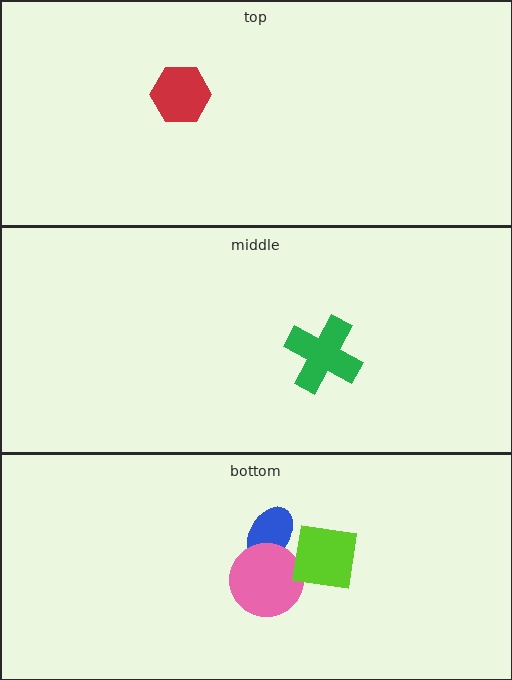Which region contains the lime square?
The bottom region.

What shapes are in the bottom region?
The blue ellipse, the pink circle, the lime square.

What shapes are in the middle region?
The green cross.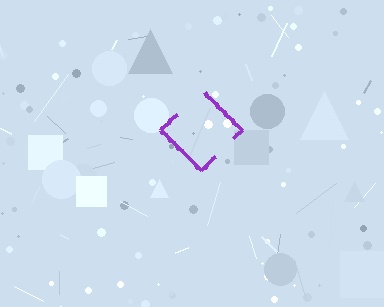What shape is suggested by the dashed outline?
The dashed outline suggests a diamond.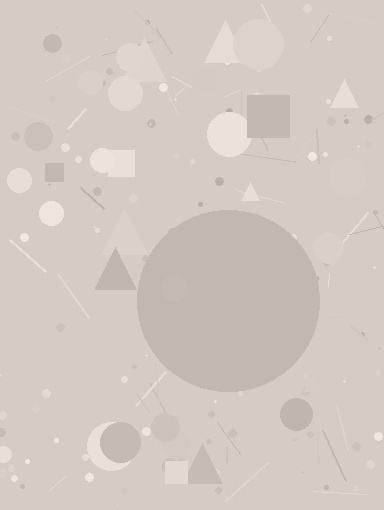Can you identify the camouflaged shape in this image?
The camouflaged shape is a circle.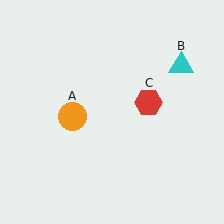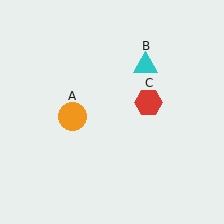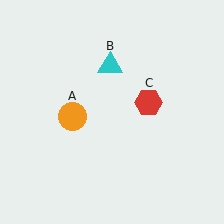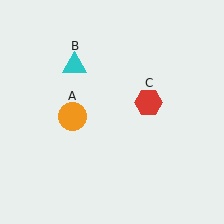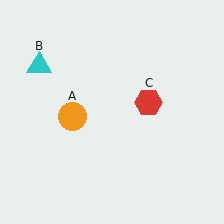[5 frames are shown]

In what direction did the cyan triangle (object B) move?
The cyan triangle (object B) moved left.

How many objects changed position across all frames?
1 object changed position: cyan triangle (object B).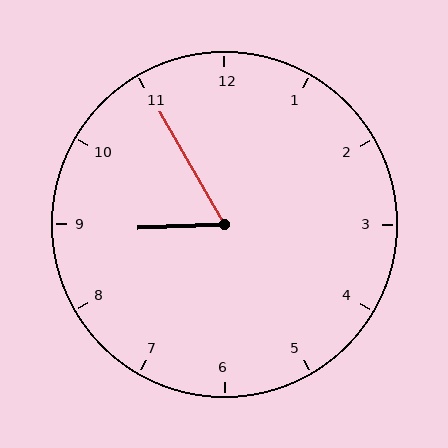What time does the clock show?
8:55.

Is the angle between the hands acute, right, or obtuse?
It is acute.